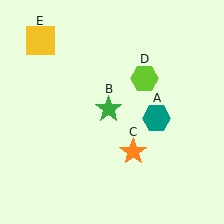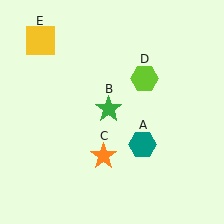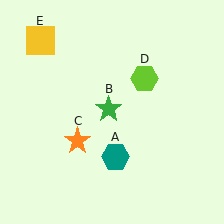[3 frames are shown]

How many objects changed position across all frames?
2 objects changed position: teal hexagon (object A), orange star (object C).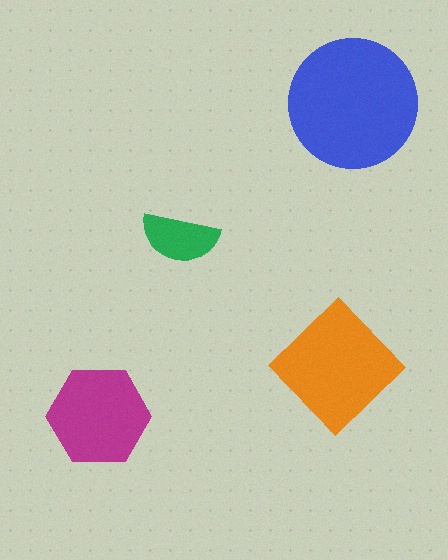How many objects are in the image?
There are 4 objects in the image.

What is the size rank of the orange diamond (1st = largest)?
2nd.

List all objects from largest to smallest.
The blue circle, the orange diamond, the magenta hexagon, the green semicircle.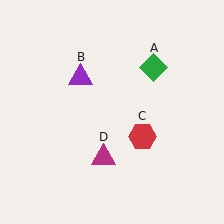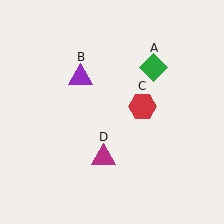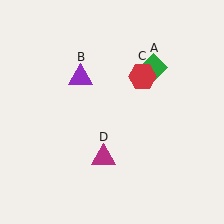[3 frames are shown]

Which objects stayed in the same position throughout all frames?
Green diamond (object A) and purple triangle (object B) and magenta triangle (object D) remained stationary.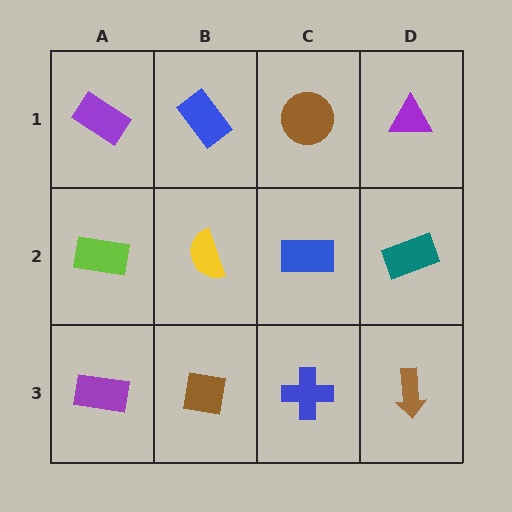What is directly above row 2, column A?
A purple rectangle.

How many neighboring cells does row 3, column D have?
2.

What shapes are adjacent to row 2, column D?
A purple triangle (row 1, column D), a brown arrow (row 3, column D), a blue rectangle (row 2, column C).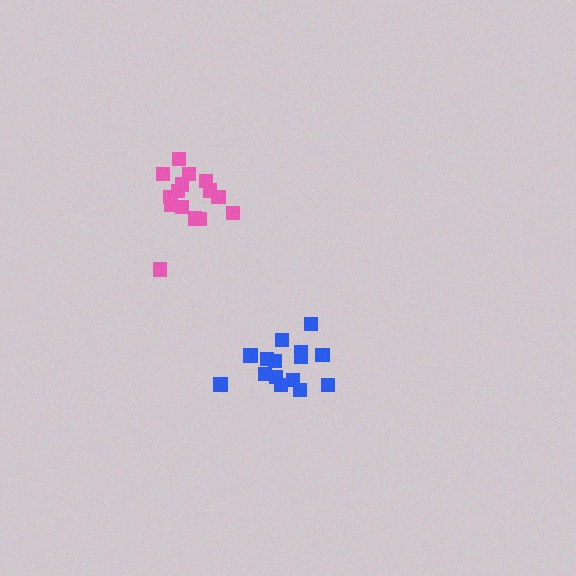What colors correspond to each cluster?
The clusters are colored: blue, pink.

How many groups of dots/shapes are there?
There are 2 groups.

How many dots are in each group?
Group 1: 15 dots, Group 2: 15 dots (30 total).